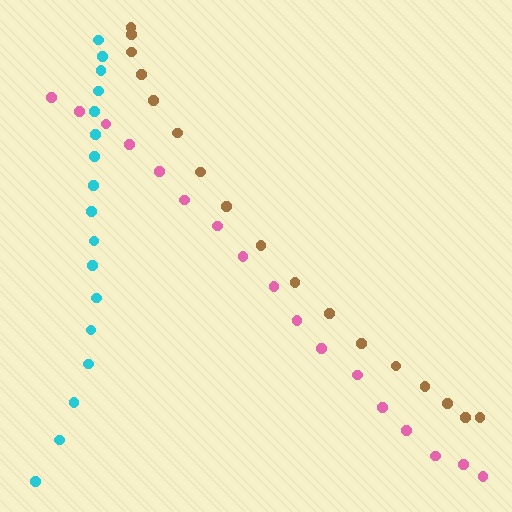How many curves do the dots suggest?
There are 3 distinct paths.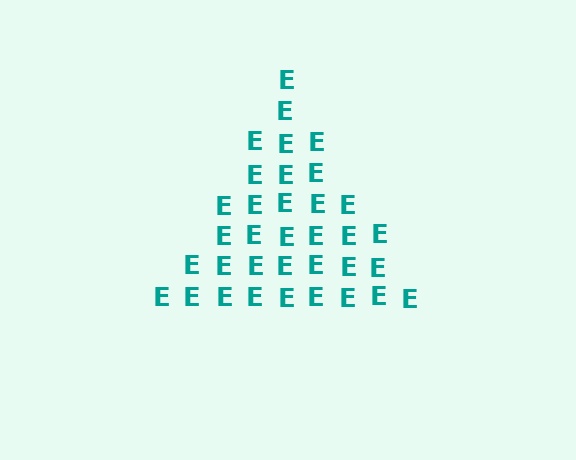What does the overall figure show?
The overall figure shows a triangle.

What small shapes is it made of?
It is made of small letter E's.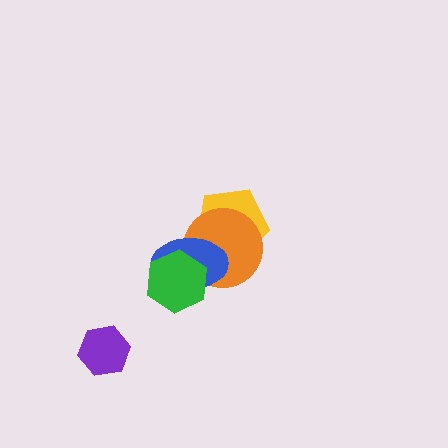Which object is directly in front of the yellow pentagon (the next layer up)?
The orange circle is directly in front of the yellow pentagon.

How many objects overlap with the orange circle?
3 objects overlap with the orange circle.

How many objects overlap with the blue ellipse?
3 objects overlap with the blue ellipse.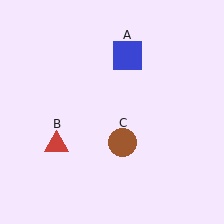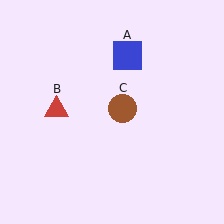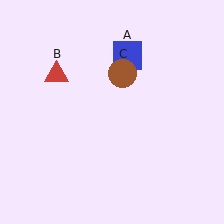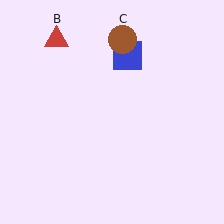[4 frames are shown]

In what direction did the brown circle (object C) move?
The brown circle (object C) moved up.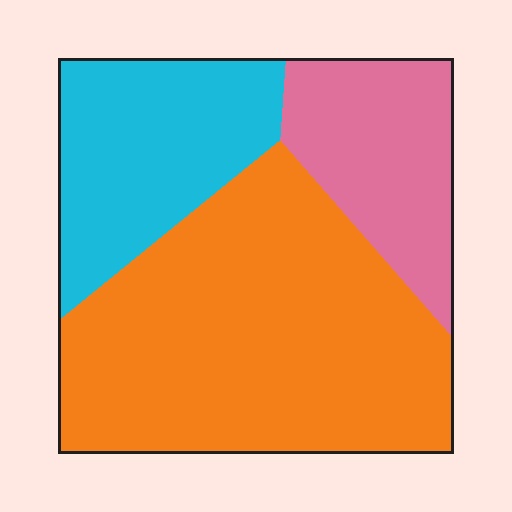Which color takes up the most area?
Orange, at roughly 55%.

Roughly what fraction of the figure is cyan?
Cyan takes up between a sixth and a third of the figure.